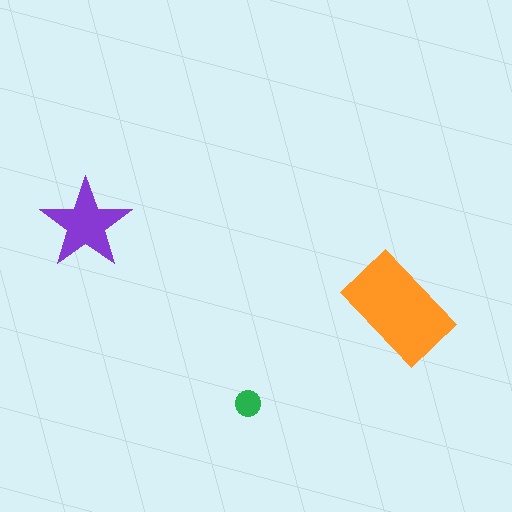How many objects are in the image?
There are 3 objects in the image.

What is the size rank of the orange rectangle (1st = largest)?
1st.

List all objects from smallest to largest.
The green circle, the purple star, the orange rectangle.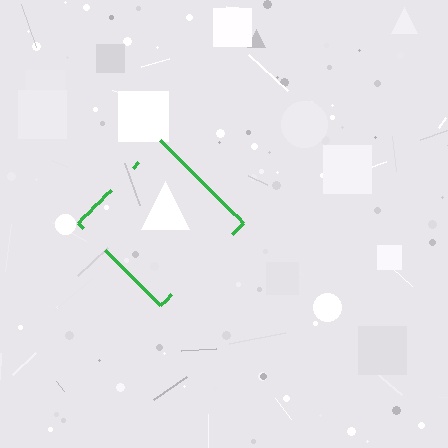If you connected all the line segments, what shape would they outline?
They would outline a diamond.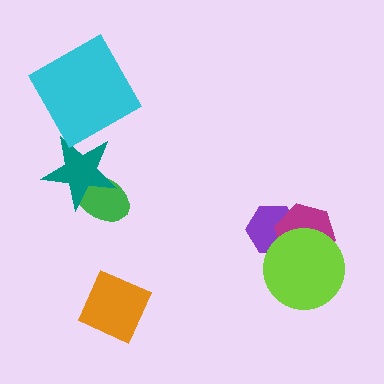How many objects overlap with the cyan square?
0 objects overlap with the cyan square.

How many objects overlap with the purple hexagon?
2 objects overlap with the purple hexagon.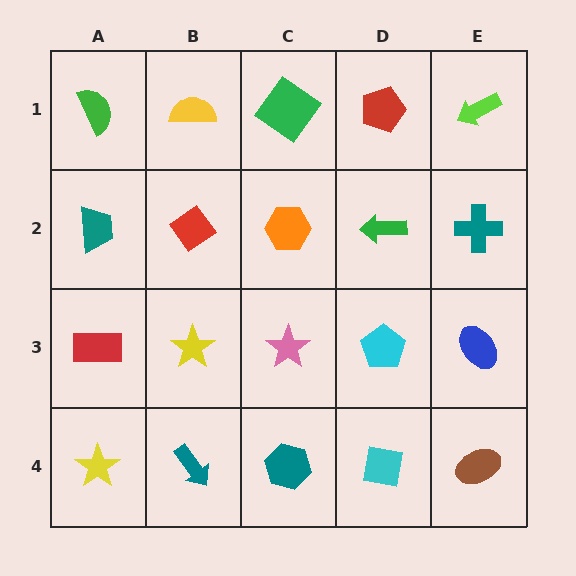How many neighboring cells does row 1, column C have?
3.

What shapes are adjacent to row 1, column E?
A teal cross (row 2, column E), a red pentagon (row 1, column D).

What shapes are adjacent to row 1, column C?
An orange hexagon (row 2, column C), a yellow semicircle (row 1, column B), a red pentagon (row 1, column D).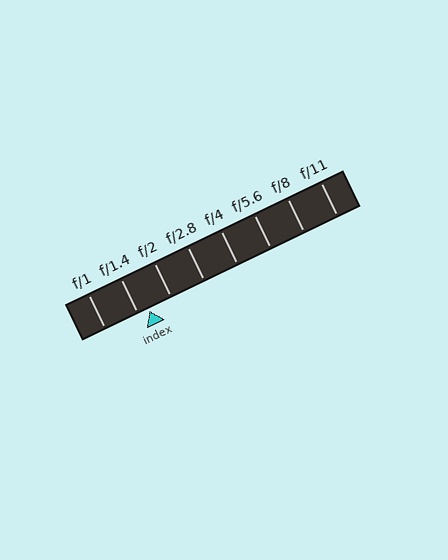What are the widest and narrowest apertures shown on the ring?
The widest aperture shown is f/1 and the narrowest is f/11.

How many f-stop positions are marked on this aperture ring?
There are 8 f-stop positions marked.